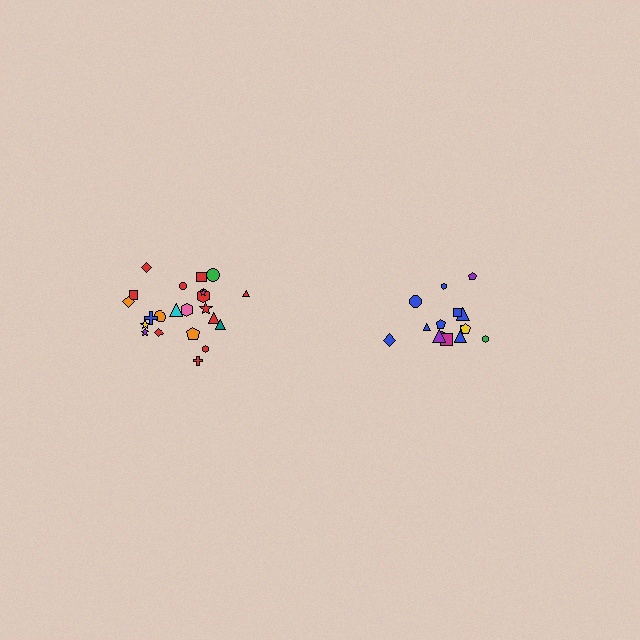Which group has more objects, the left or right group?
The left group.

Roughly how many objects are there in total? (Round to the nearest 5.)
Roughly 35 objects in total.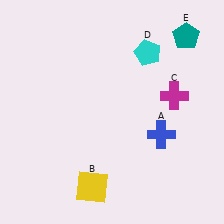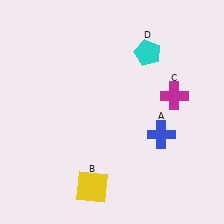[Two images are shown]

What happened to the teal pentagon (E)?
The teal pentagon (E) was removed in Image 2. It was in the top-right area of Image 1.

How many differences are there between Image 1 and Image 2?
There is 1 difference between the two images.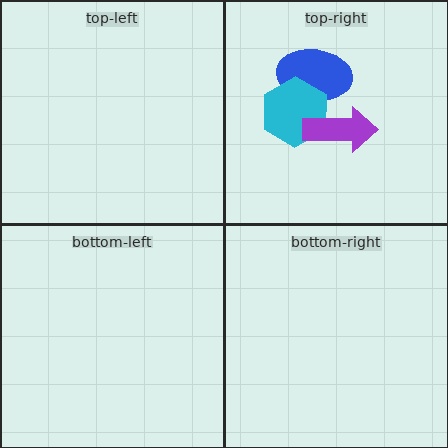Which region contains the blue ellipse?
The top-right region.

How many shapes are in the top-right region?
3.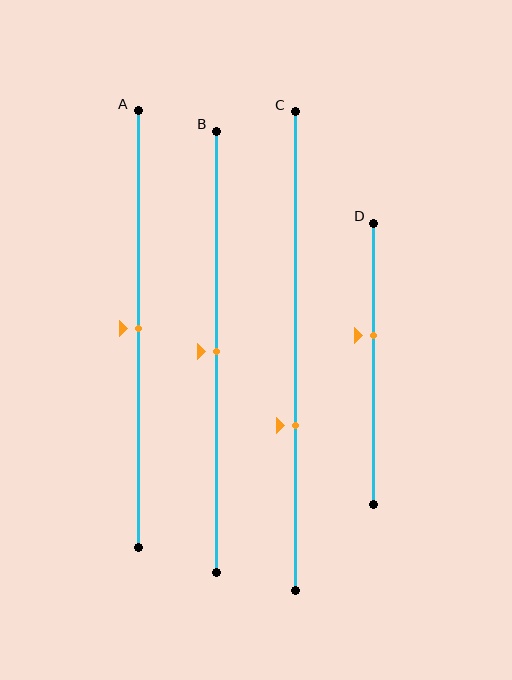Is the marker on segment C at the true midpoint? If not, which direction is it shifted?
No, the marker on segment C is shifted downward by about 16% of the segment length.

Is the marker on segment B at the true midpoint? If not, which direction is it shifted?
Yes, the marker on segment B is at the true midpoint.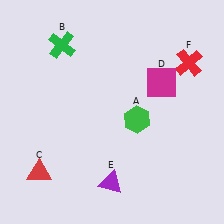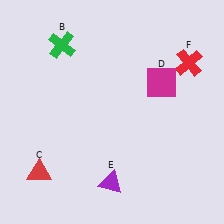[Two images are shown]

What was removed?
The green hexagon (A) was removed in Image 2.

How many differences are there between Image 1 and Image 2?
There is 1 difference between the two images.